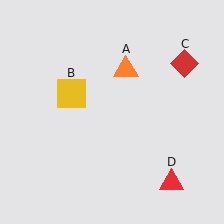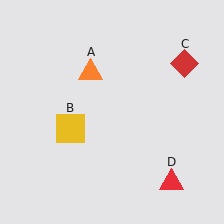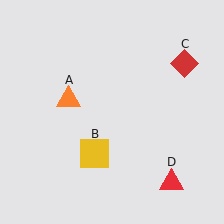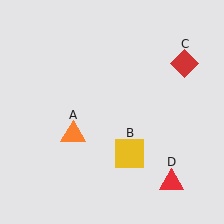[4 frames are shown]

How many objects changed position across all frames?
2 objects changed position: orange triangle (object A), yellow square (object B).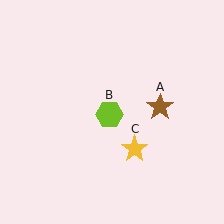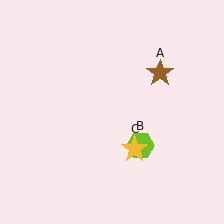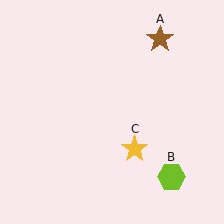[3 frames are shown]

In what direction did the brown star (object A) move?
The brown star (object A) moved up.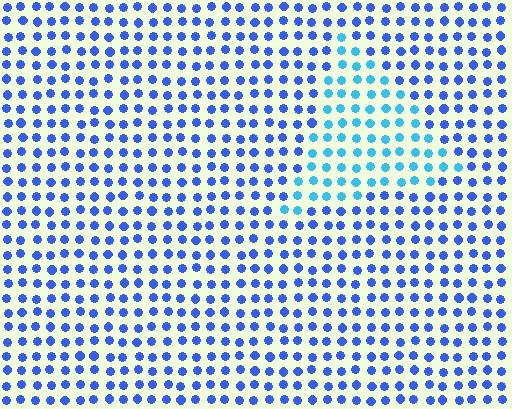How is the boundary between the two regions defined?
The boundary is defined purely by a slight shift in hue (about 34 degrees). Spacing, size, and orientation are identical on both sides.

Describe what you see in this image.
The image is filled with small blue elements in a uniform arrangement. A triangle-shaped region is visible where the elements are tinted to a slightly different hue, forming a subtle color boundary.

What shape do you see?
I see a triangle.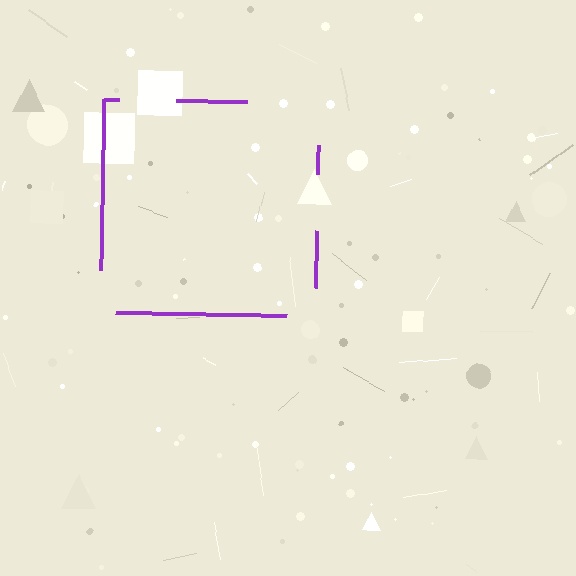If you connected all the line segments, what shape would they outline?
They would outline a square.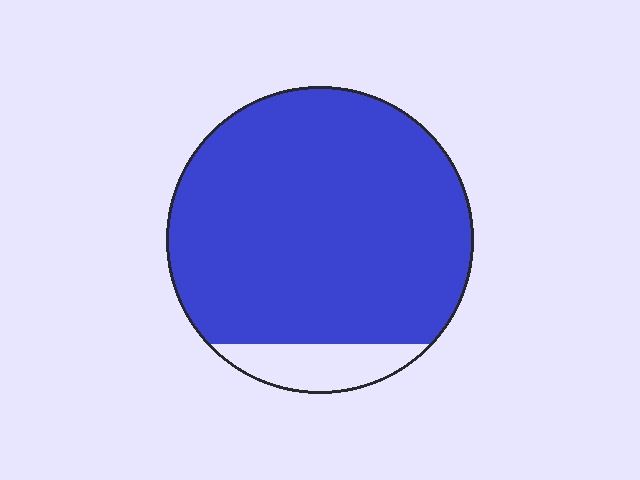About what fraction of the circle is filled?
About nine tenths (9/10).